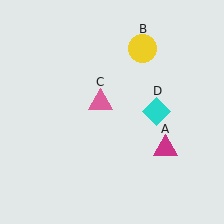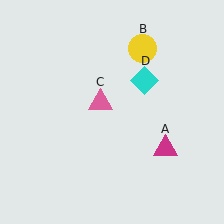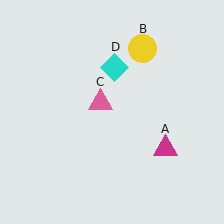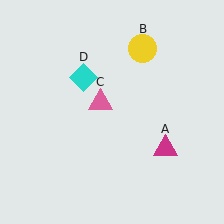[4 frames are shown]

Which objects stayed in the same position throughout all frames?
Magenta triangle (object A) and yellow circle (object B) and pink triangle (object C) remained stationary.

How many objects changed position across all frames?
1 object changed position: cyan diamond (object D).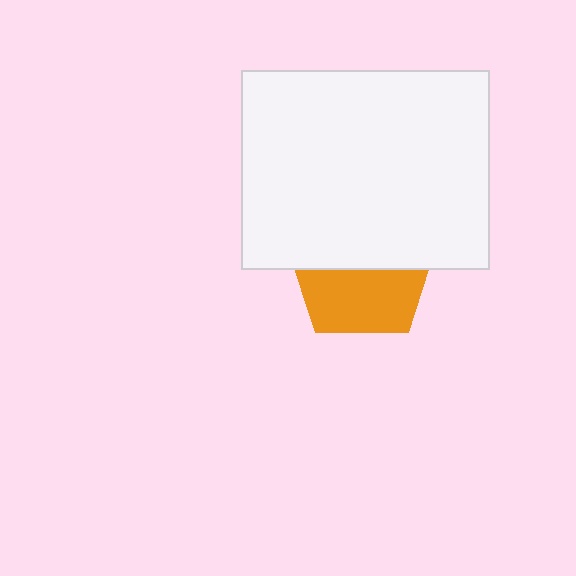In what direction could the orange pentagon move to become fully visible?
The orange pentagon could move down. That would shift it out from behind the white rectangle entirely.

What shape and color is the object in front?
The object in front is a white rectangle.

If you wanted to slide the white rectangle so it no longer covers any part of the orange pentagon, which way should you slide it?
Slide it up — that is the most direct way to separate the two shapes.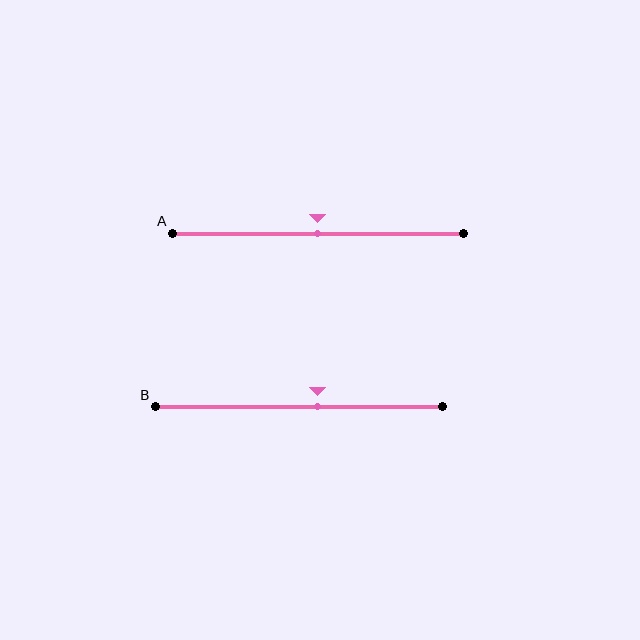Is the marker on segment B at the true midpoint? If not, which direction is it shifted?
No, the marker on segment B is shifted to the right by about 7% of the segment length.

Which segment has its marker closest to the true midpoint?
Segment A has its marker closest to the true midpoint.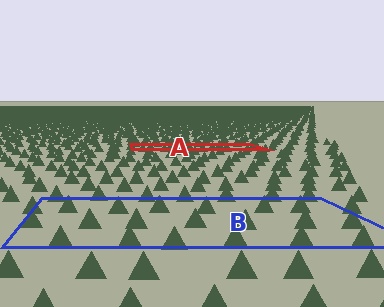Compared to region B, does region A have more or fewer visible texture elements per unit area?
Region A has more texture elements per unit area — they are packed more densely because it is farther away.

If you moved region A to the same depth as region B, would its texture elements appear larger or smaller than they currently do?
They would appear larger. At a closer depth, the same texture elements are projected at a bigger on-screen size.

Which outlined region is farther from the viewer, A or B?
Region A is farther from the viewer — the texture elements inside it appear smaller and more densely packed.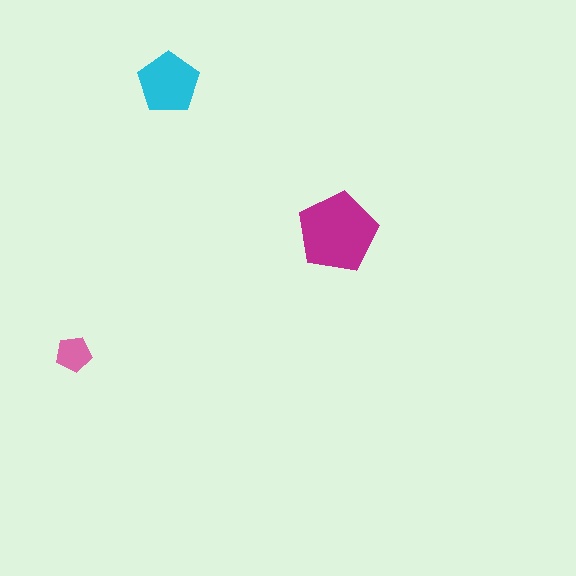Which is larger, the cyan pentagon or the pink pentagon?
The cyan one.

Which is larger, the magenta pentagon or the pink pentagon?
The magenta one.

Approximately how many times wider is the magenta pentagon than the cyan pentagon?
About 1.5 times wider.